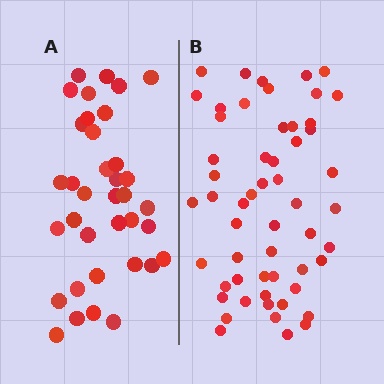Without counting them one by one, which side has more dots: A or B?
Region B (the right region) has more dots.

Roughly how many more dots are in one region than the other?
Region B has approximately 20 more dots than region A.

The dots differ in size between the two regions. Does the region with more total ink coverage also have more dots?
No. Region A has more total ink coverage because its dots are larger, but region B actually contains more individual dots. Total area can be misleading — the number of items is what matters here.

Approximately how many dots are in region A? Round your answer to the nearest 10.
About 40 dots. (The exact count is 36, which rounds to 40.)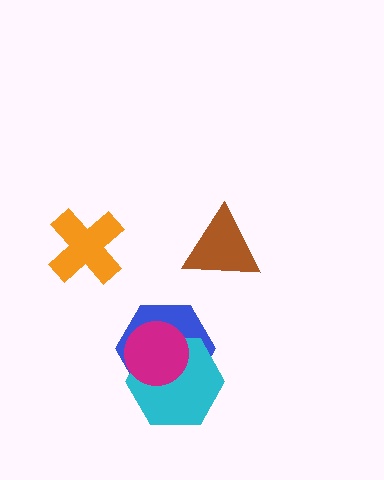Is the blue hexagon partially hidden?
Yes, it is partially covered by another shape.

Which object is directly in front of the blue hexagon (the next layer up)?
The cyan hexagon is directly in front of the blue hexagon.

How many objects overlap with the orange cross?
0 objects overlap with the orange cross.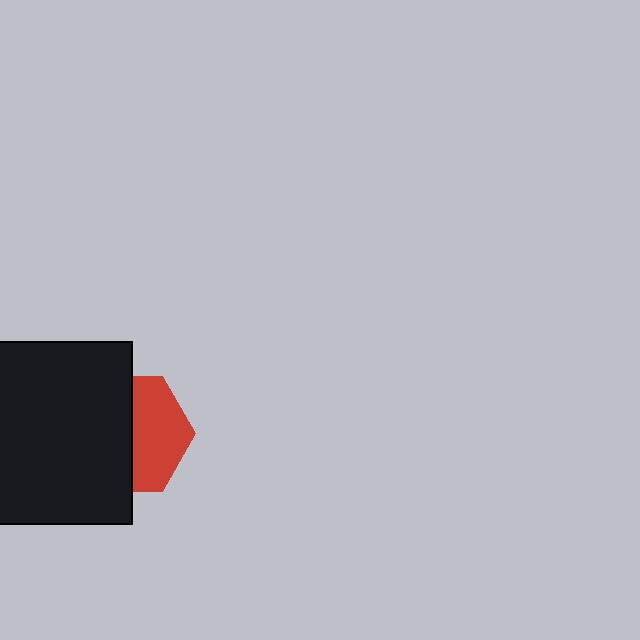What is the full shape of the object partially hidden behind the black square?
The partially hidden object is a red hexagon.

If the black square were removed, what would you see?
You would see the complete red hexagon.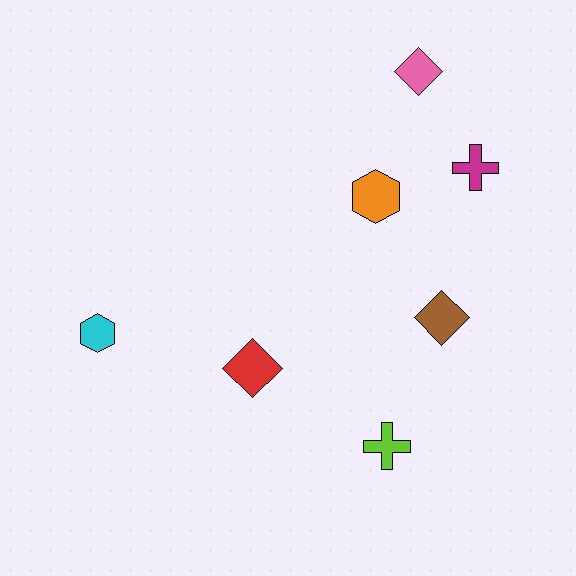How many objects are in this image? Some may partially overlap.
There are 7 objects.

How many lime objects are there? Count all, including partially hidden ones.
There is 1 lime object.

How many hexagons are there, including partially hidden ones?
There are 2 hexagons.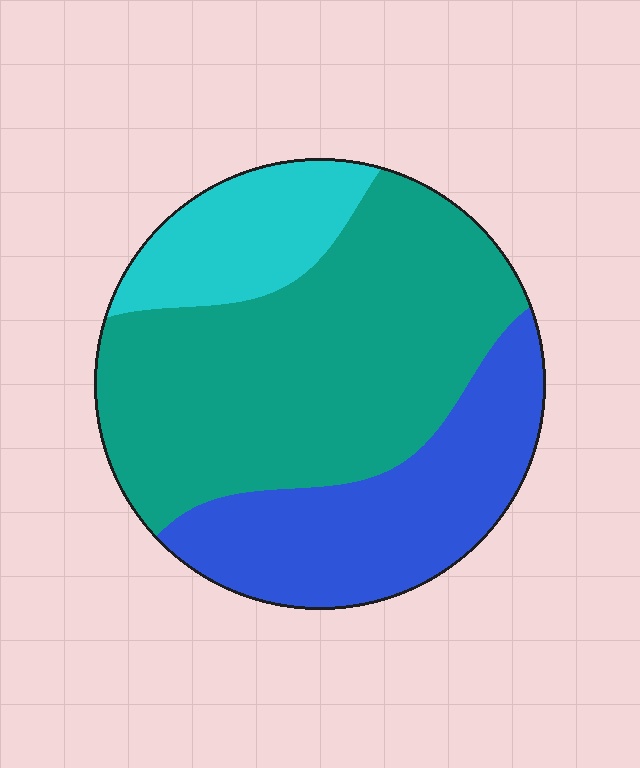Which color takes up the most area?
Teal, at roughly 55%.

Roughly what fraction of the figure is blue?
Blue covers roughly 30% of the figure.